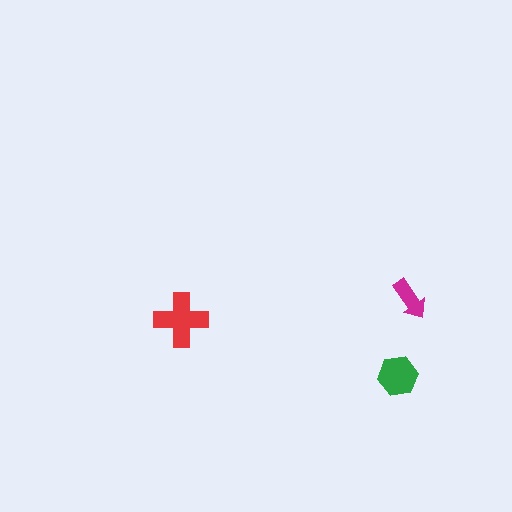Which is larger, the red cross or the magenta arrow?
The red cross.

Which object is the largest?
The red cross.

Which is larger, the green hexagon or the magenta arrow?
The green hexagon.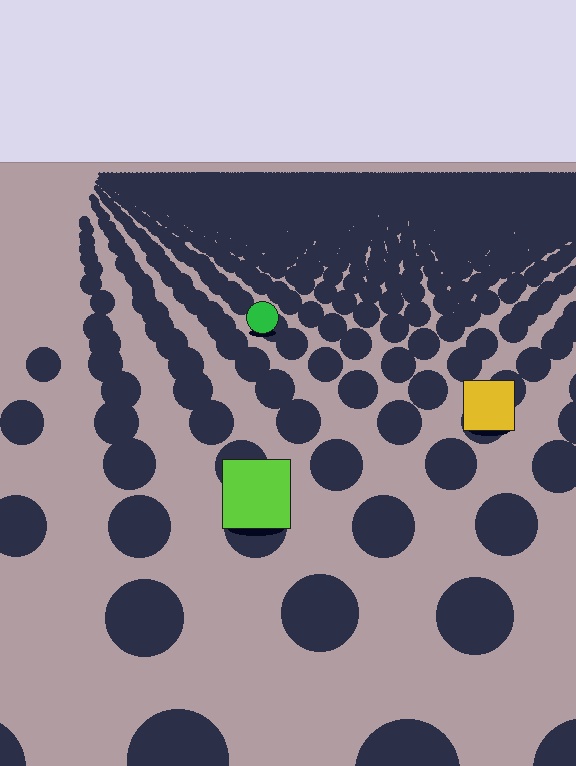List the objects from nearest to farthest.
From nearest to farthest: the lime square, the yellow square, the green circle.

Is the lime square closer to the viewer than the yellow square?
Yes. The lime square is closer — you can tell from the texture gradient: the ground texture is coarser near it.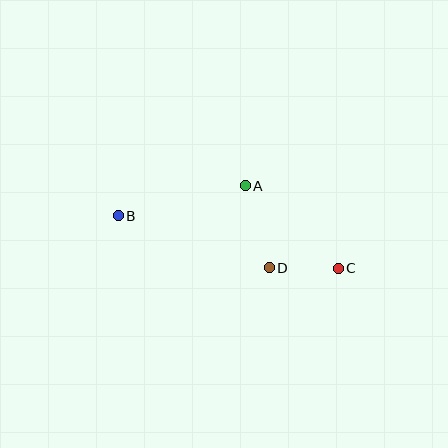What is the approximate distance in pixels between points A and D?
The distance between A and D is approximately 86 pixels.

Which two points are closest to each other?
Points C and D are closest to each other.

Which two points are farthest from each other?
Points B and C are farthest from each other.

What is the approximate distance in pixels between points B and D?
The distance between B and D is approximately 160 pixels.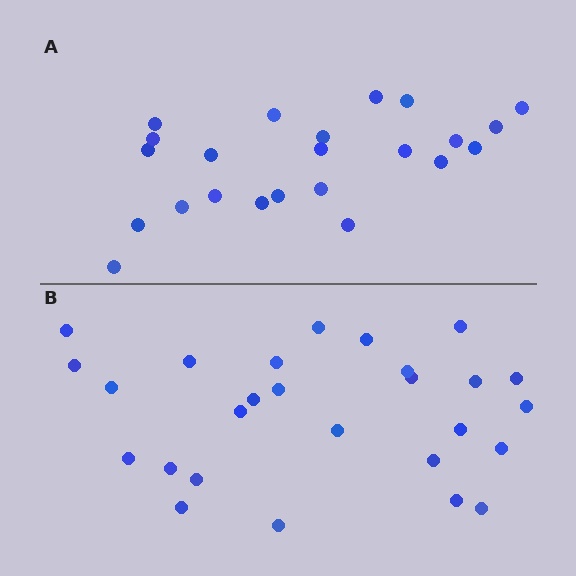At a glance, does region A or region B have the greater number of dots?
Region B (the bottom region) has more dots.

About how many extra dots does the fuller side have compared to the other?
Region B has about 4 more dots than region A.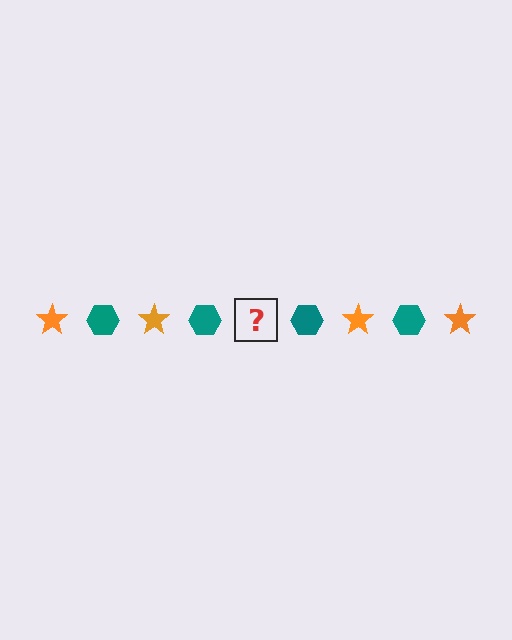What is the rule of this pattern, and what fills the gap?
The rule is that the pattern alternates between orange star and teal hexagon. The gap should be filled with an orange star.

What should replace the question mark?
The question mark should be replaced with an orange star.